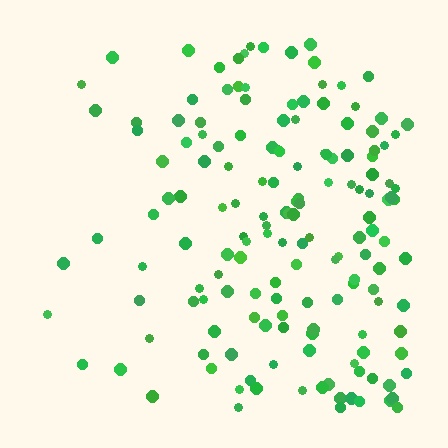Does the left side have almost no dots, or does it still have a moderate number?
Still a moderate number, just noticeably fewer than the right.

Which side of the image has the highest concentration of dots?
The right.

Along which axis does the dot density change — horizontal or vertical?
Horizontal.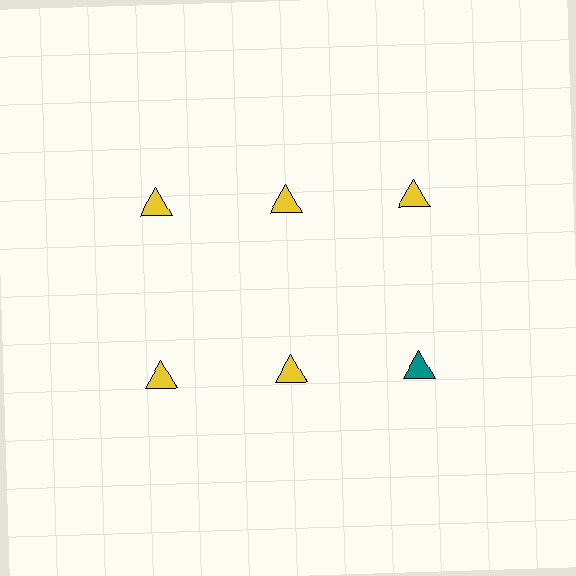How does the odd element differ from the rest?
It has a different color: teal instead of yellow.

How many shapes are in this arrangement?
There are 6 shapes arranged in a grid pattern.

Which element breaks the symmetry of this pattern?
The teal triangle in the second row, center column breaks the symmetry. All other shapes are yellow triangles.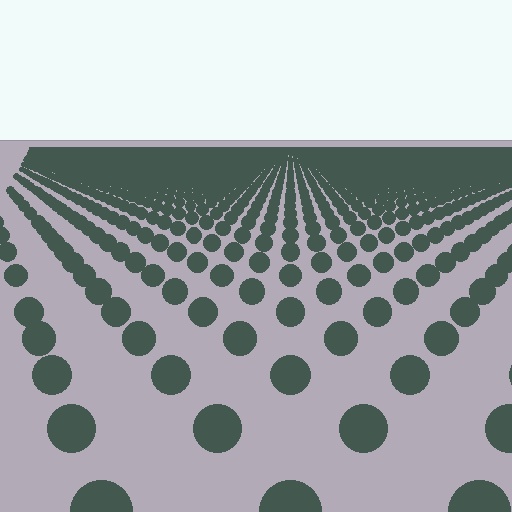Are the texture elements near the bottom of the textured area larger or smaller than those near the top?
Larger. Near the bottom, elements are closer to the viewer and appear at a bigger on-screen size.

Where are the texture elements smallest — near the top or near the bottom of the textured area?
Near the top.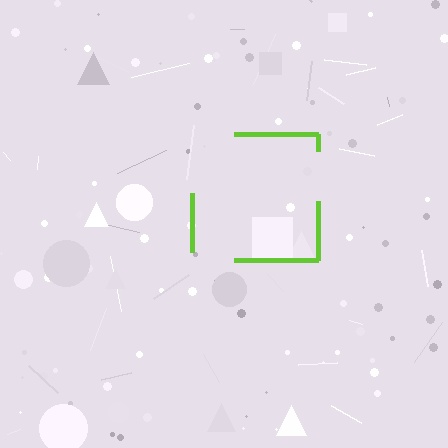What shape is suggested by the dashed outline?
The dashed outline suggests a square.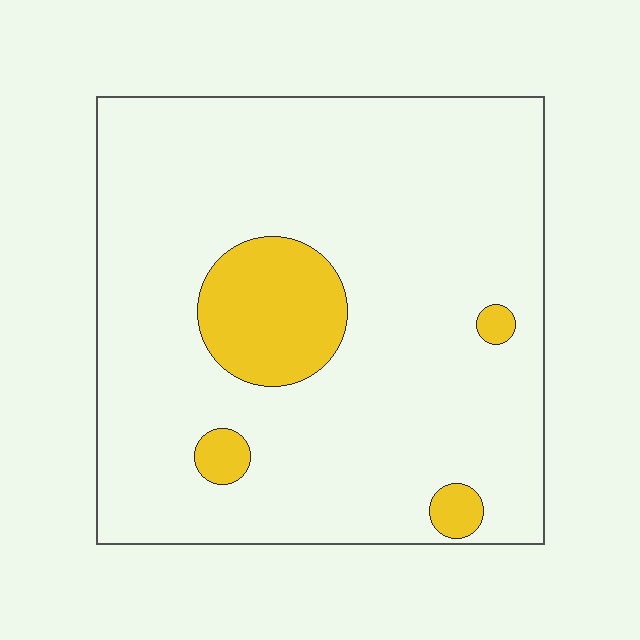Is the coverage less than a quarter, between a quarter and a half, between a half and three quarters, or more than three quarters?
Less than a quarter.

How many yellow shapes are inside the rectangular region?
4.